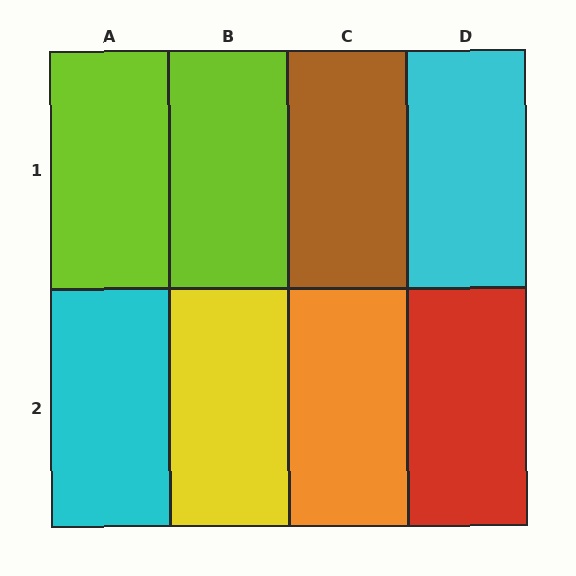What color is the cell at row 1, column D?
Cyan.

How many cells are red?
1 cell is red.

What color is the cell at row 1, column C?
Brown.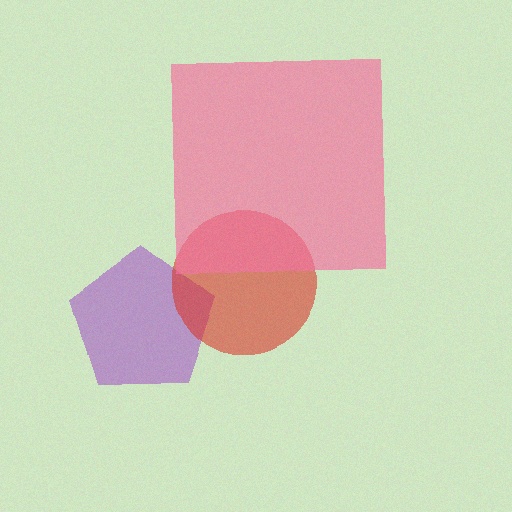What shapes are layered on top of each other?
The layered shapes are: a purple pentagon, a red circle, a pink square.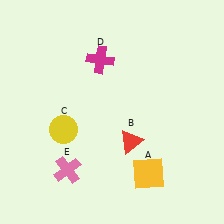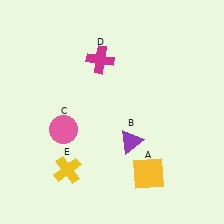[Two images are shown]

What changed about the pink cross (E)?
In Image 1, E is pink. In Image 2, it changed to yellow.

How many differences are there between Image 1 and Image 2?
There are 3 differences between the two images.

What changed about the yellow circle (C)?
In Image 1, C is yellow. In Image 2, it changed to pink.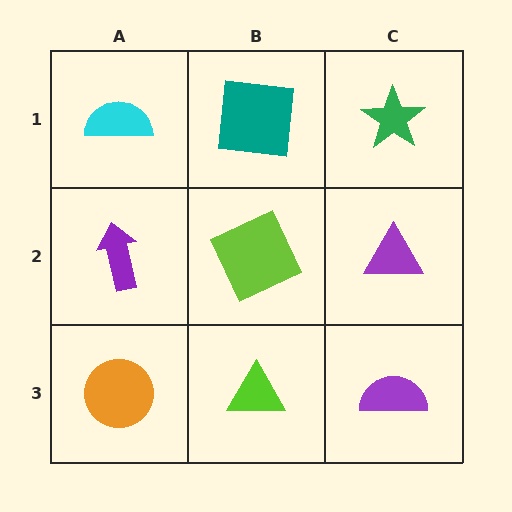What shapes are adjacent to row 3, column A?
A purple arrow (row 2, column A), a lime triangle (row 3, column B).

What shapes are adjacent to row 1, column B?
A lime square (row 2, column B), a cyan semicircle (row 1, column A), a green star (row 1, column C).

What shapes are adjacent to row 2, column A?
A cyan semicircle (row 1, column A), an orange circle (row 3, column A), a lime square (row 2, column B).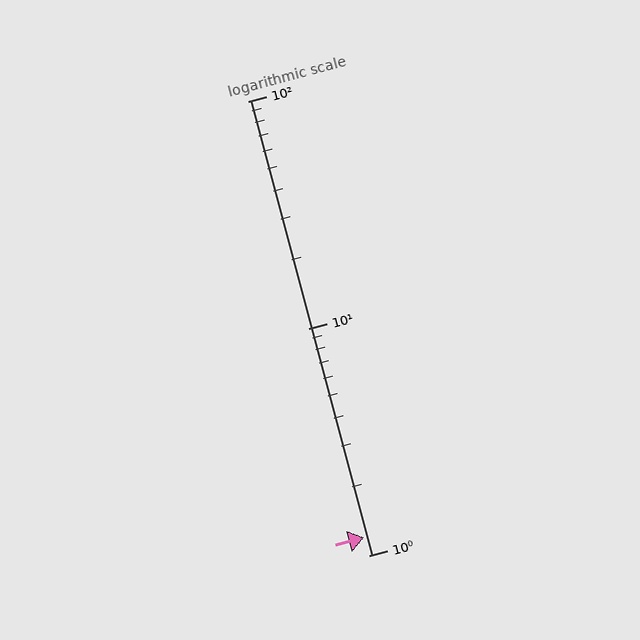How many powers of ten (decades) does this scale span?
The scale spans 2 decades, from 1 to 100.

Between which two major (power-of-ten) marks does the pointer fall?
The pointer is between 1 and 10.